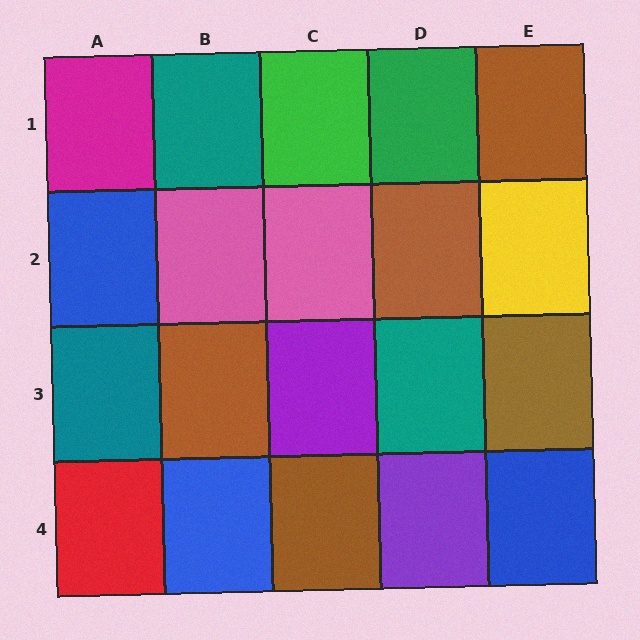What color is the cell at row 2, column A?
Blue.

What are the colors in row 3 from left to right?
Teal, brown, purple, teal, brown.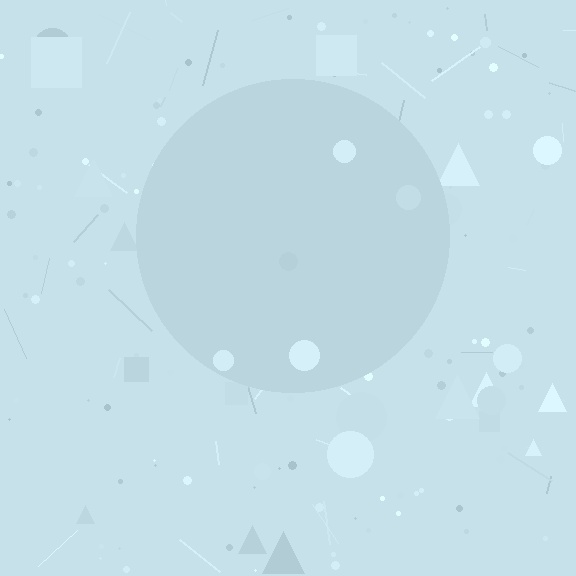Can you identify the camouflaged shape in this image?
The camouflaged shape is a circle.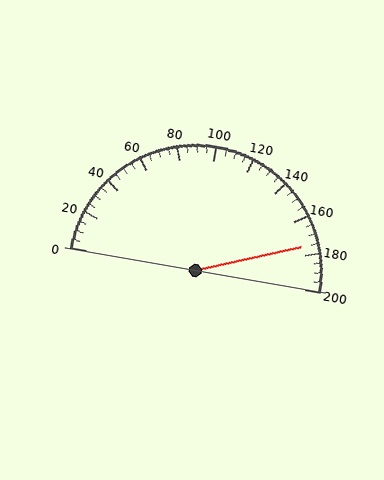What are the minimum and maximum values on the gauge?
The gauge ranges from 0 to 200.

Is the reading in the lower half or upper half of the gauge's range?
The reading is in the upper half of the range (0 to 200).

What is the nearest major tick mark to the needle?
The nearest major tick mark is 180.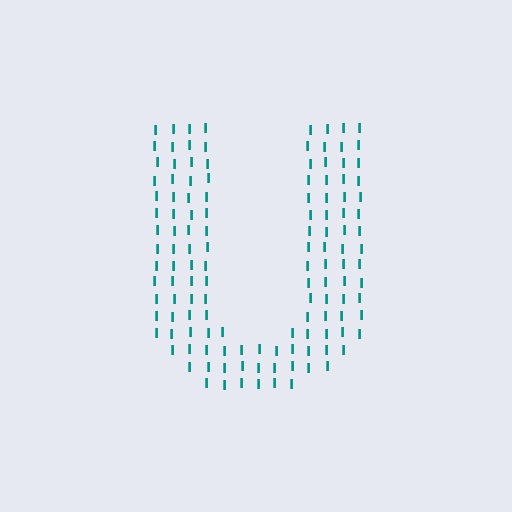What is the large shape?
The large shape is the letter U.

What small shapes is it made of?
It is made of small letter I's.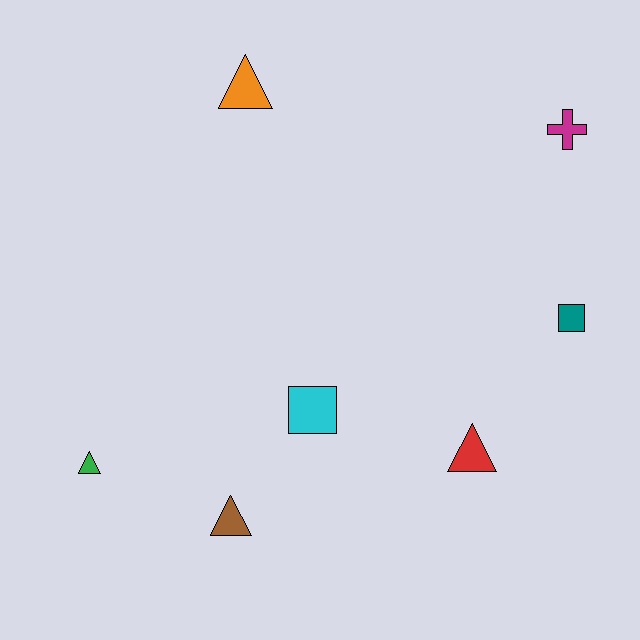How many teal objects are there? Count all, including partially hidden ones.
There is 1 teal object.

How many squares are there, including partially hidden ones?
There are 2 squares.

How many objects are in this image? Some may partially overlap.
There are 7 objects.